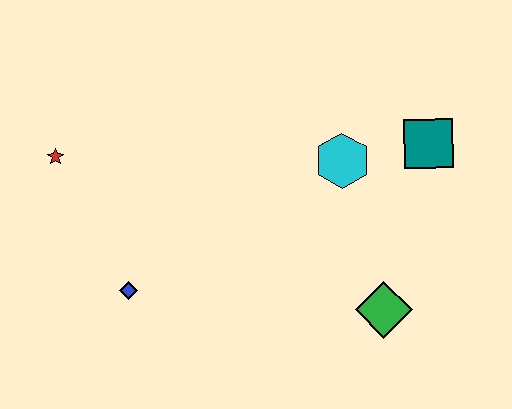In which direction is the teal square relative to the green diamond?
The teal square is above the green diamond.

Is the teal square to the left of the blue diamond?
No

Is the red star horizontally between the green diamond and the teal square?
No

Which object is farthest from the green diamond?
The red star is farthest from the green diamond.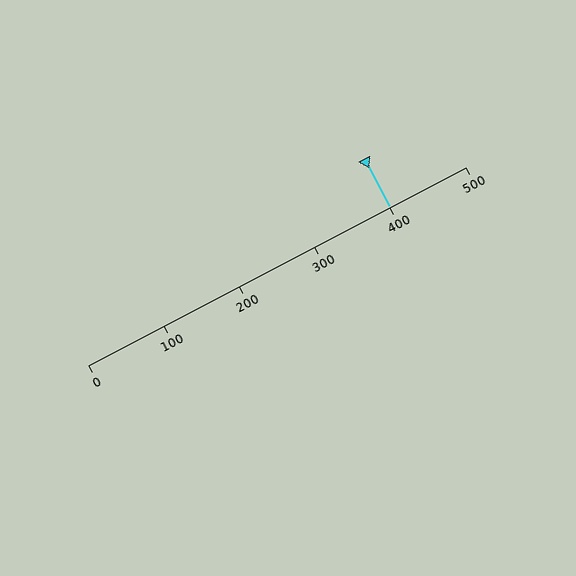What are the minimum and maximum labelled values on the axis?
The axis runs from 0 to 500.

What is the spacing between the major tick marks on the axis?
The major ticks are spaced 100 apart.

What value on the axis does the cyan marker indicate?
The marker indicates approximately 400.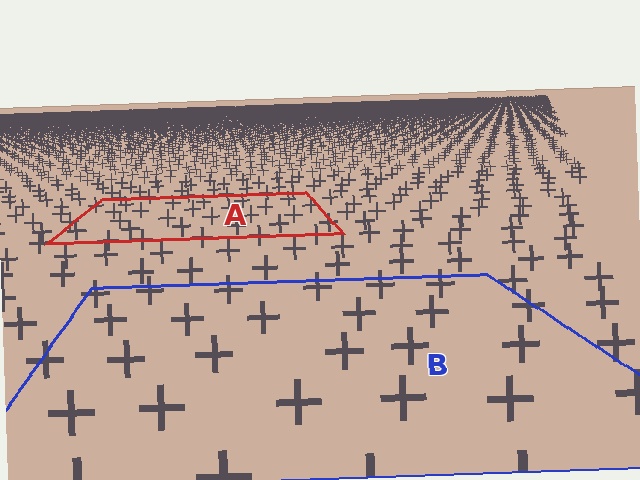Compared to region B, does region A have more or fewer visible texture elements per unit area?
Region A has more texture elements per unit area — they are packed more densely because it is farther away.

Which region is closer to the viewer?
Region B is closer. The texture elements there are larger and more spread out.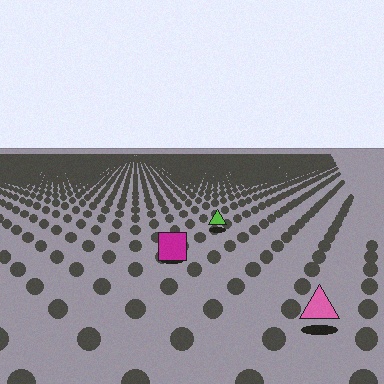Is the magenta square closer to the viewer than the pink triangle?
No. The pink triangle is closer — you can tell from the texture gradient: the ground texture is coarser near it.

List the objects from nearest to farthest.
From nearest to farthest: the pink triangle, the magenta square, the lime triangle.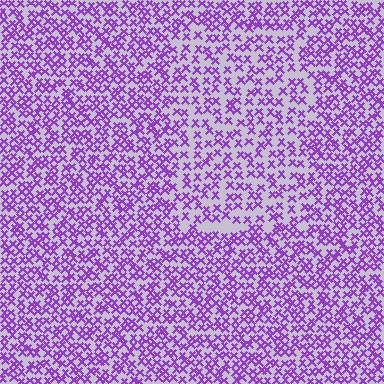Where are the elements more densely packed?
The elements are more densely packed outside the rectangle boundary.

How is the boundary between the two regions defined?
The boundary is defined by a change in element density (approximately 1.5x ratio). All elements are the same color, size, and shape.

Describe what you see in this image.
The image contains small purple elements arranged at two different densities. A rectangle-shaped region is visible where the elements are less densely packed than the surrounding area.